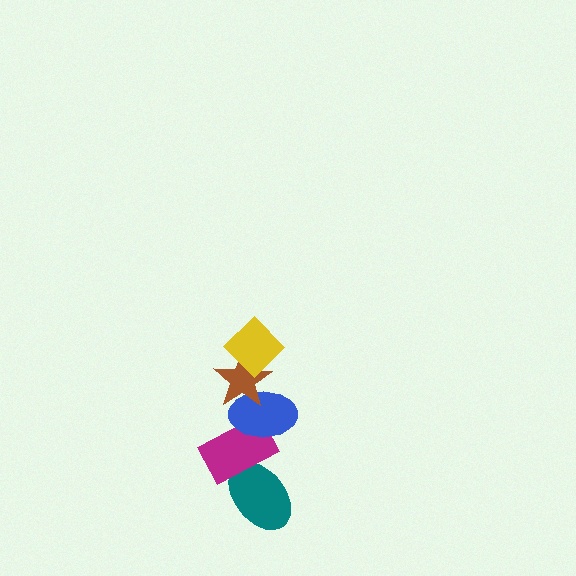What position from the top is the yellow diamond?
The yellow diamond is 1st from the top.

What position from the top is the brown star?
The brown star is 2nd from the top.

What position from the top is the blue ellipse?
The blue ellipse is 3rd from the top.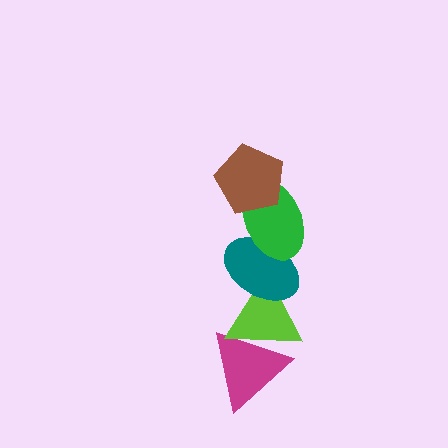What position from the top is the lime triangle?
The lime triangle is 4th from the top.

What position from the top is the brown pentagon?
The brown pentagon is 1st from the top.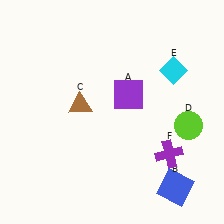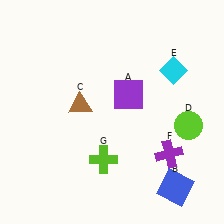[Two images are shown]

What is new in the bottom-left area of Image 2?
A lime cross (G) was added in the bottom-left area of Image 2.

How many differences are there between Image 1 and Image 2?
There is 1 difference between the two images.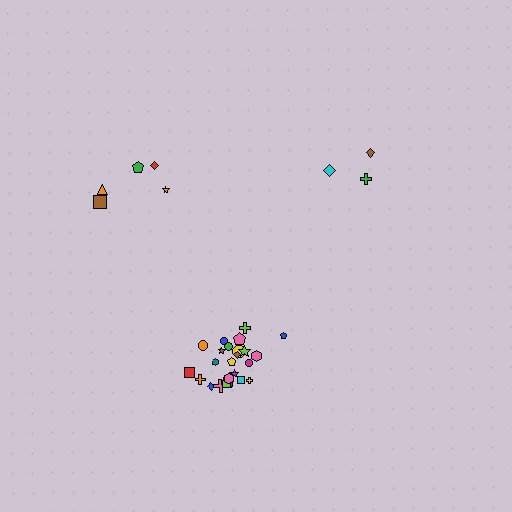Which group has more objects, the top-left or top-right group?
The top-left group.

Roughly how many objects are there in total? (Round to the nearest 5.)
Roughly 35 objects in total.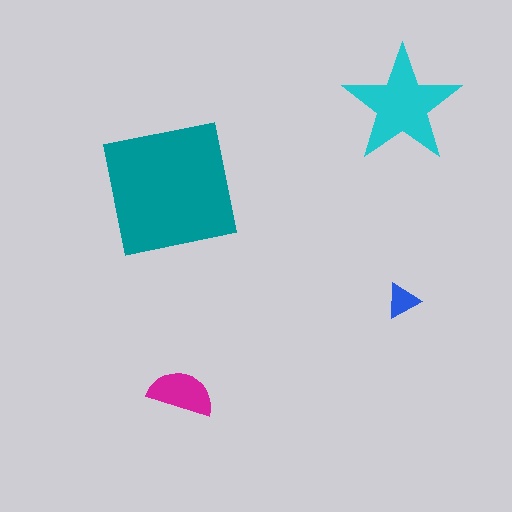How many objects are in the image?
There are 4 objects in the image.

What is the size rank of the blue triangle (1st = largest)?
4th.